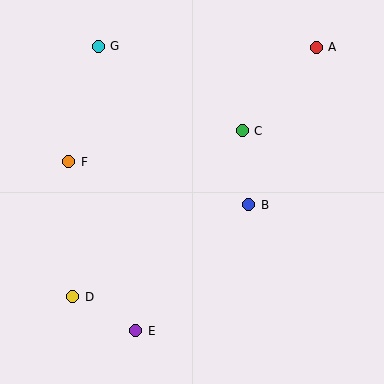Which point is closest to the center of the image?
Point B at (249, 205) is closest to the center.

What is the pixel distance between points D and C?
The distance between D and C is 237 pixels.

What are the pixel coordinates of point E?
Point E is at (136, 331).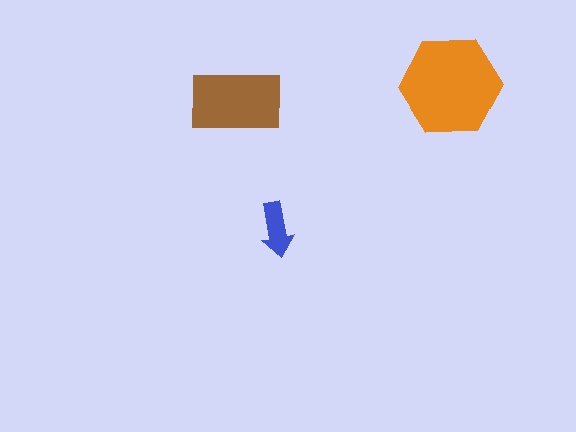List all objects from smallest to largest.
The blue arrow, the brown rectangle, the orange hexagon.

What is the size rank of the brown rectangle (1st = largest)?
2nd.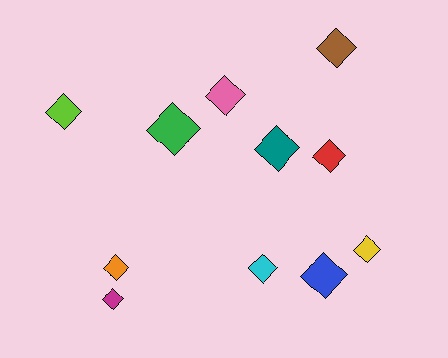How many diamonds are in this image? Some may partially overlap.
There are 11 diamonds.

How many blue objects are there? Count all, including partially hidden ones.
There is 1 blue object.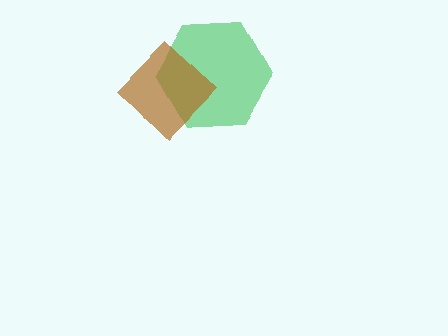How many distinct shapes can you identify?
There are 2 distinct shapes: a green hexagon, a brown diamond.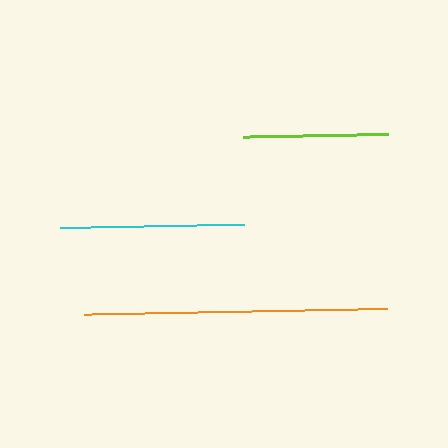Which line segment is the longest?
The orange line is the longest at approximately 302 pixels.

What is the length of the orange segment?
The orange segment is approximately 302 pixels long.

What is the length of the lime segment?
The lime segment is approximately 145 pixels long.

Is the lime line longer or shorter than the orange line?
The orange line is longer than the lime line.